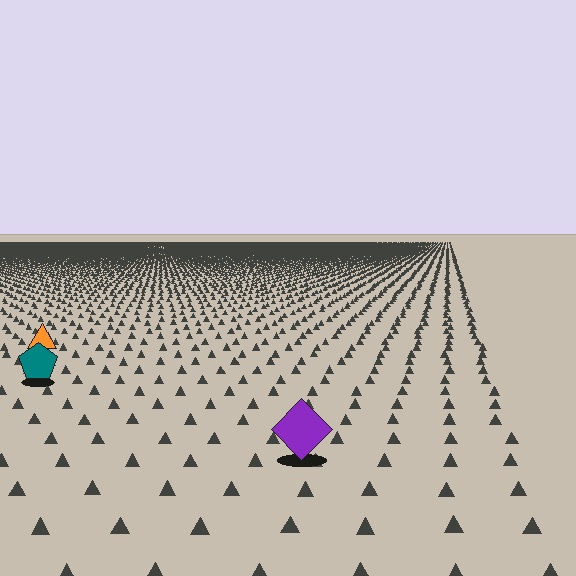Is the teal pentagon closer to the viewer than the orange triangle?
Yes. The teal pentagon is closer — you can tell from the texture gradient: the ground texture is coarser near it.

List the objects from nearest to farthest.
From nearest to farthest: the purple diamond, the teal pentagon, the orange triangle.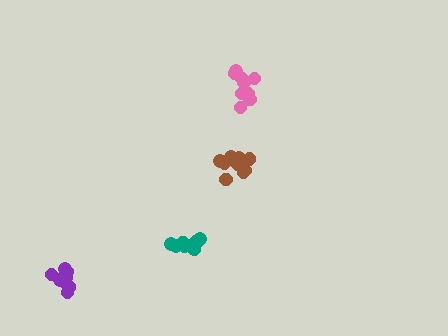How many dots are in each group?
Group 1: 11 dots, Group 2: 14 dots, Group 3: 9 dots, Group 4: 9 dots (43 total).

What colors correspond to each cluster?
The clusters are colored: teal, brown, purple, pink.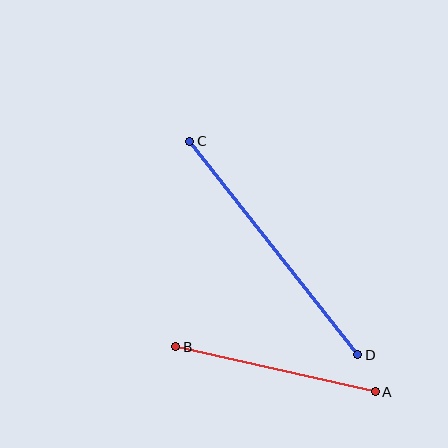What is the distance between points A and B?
The distance is approximately 205 pixels.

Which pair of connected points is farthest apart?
Points C and D are farthest apart.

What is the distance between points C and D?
The distance is approximately 272 pixels.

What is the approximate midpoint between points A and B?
The midpoint is at approximately (275, 369) pixels.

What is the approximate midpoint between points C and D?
The midpoint is at approximately (274, 248) pixels.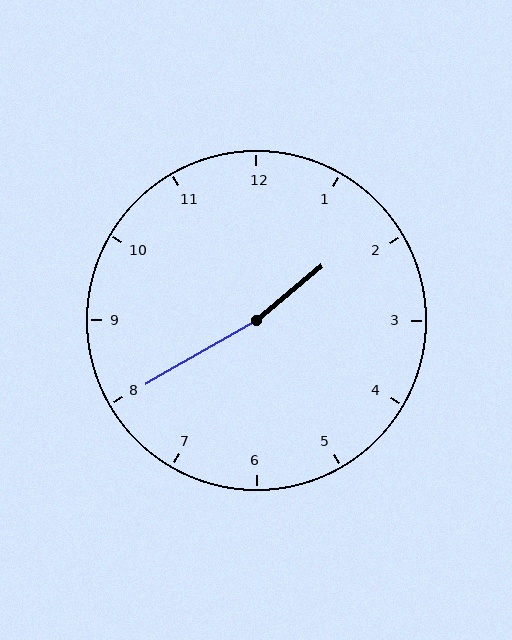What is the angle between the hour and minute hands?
Approximately 170 degrees.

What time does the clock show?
1:40.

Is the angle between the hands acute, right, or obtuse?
It is obtuse.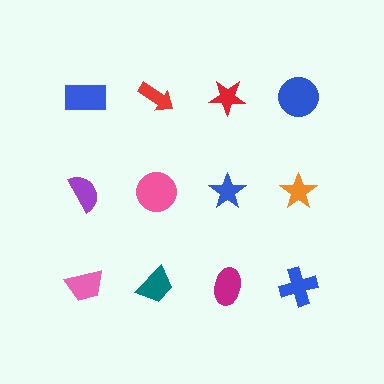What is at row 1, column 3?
A red star.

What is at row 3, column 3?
A magenta ellipse.